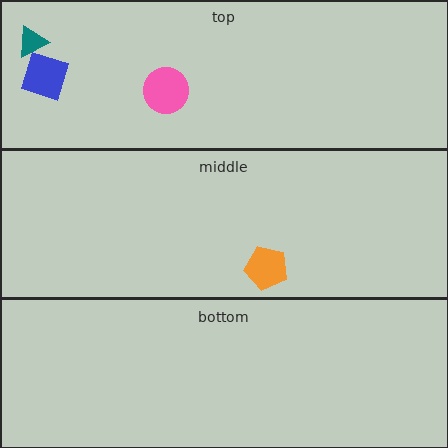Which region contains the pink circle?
The top region.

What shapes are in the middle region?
The orange pentagon.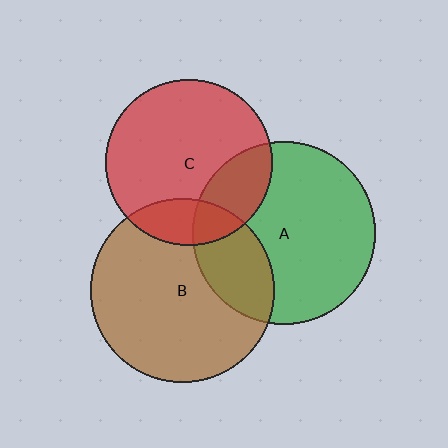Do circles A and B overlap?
Yes.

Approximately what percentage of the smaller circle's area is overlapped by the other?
Approximately 25%.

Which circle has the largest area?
Circle B (brown).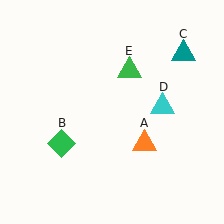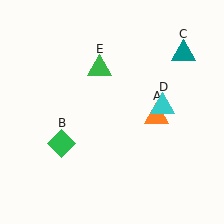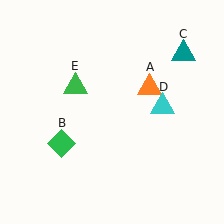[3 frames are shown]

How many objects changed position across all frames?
2 objects changed position: orange triangle (object A), green triangle (object E).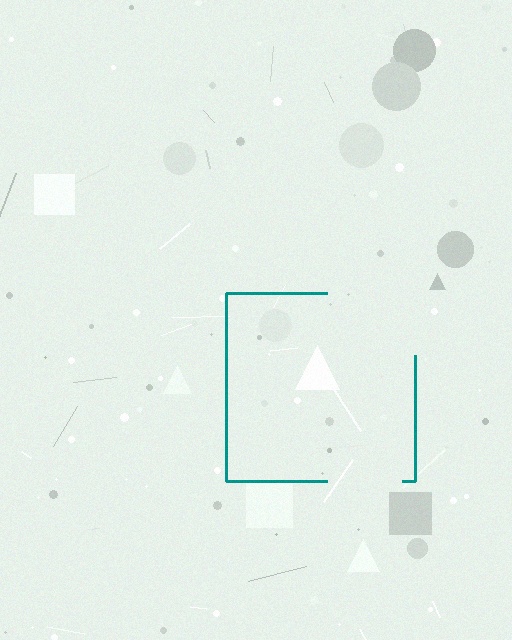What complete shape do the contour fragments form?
The contour fragments form a square.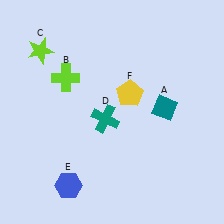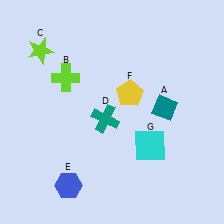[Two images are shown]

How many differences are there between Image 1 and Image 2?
There is 1 difference between the two images.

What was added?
A cyan square (G) was added in Image 2.